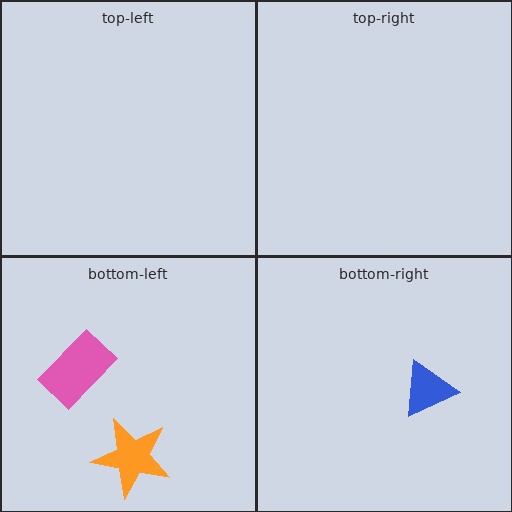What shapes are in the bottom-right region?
The blue triangle.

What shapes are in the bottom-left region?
The pink rectangle, the orange star.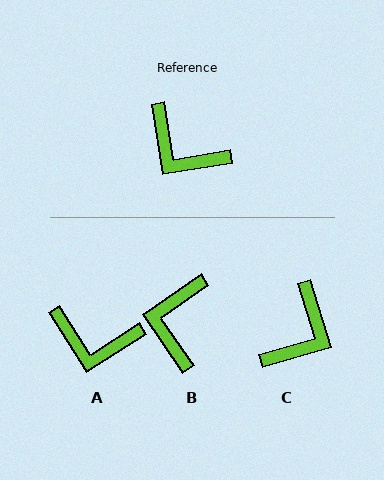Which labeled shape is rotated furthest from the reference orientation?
C, about 97 degrees away.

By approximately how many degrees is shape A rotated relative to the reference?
Approximately 23 degrees counter-clockwise.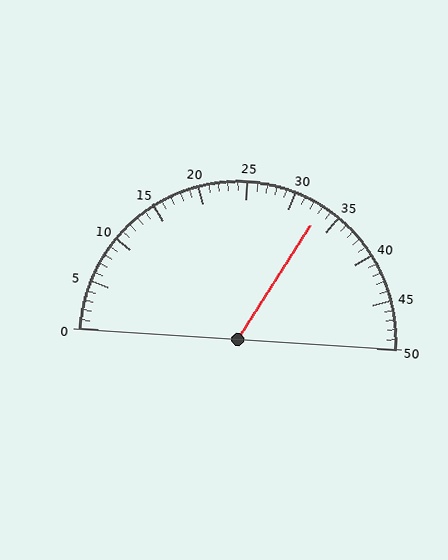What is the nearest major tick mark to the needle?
The nearest major tick mark is 35.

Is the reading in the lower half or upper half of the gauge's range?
The reading is in the upper half of the range (0 to 50).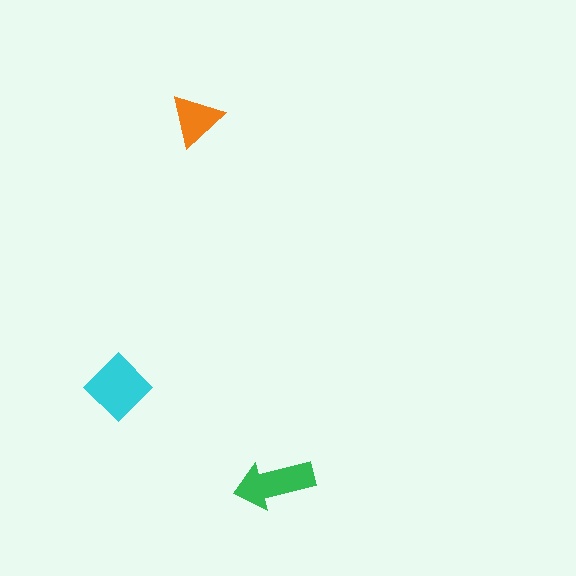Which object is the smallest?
The orange triangle.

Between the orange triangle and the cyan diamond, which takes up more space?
The cyan diamond.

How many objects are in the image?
There are 3 objects in the image.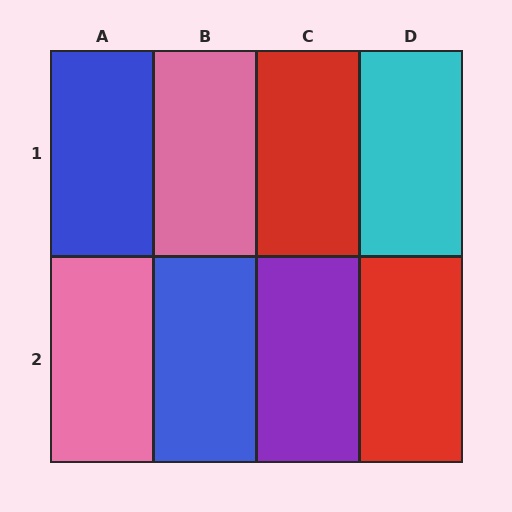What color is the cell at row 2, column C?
Purple.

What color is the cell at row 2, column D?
Red.